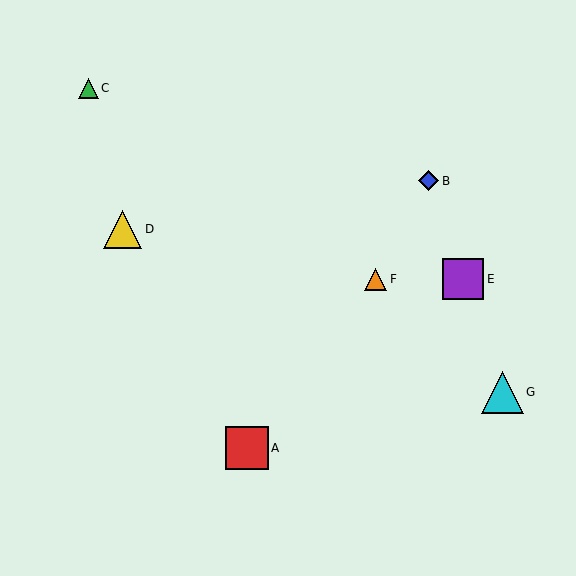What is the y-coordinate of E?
Object E is at y≈279.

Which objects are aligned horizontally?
Objects E, F are aligned horizontally.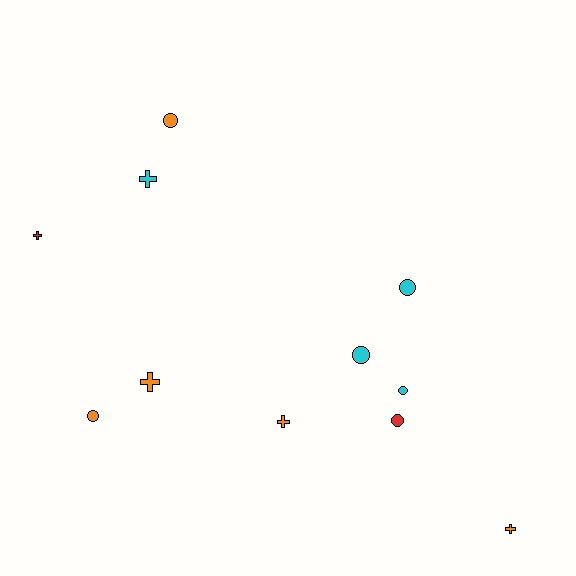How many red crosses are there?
There is 1 red cross.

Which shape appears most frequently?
Circle, with 6 objects.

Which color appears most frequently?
Orange, with 5 objects.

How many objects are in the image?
There are 11 objects.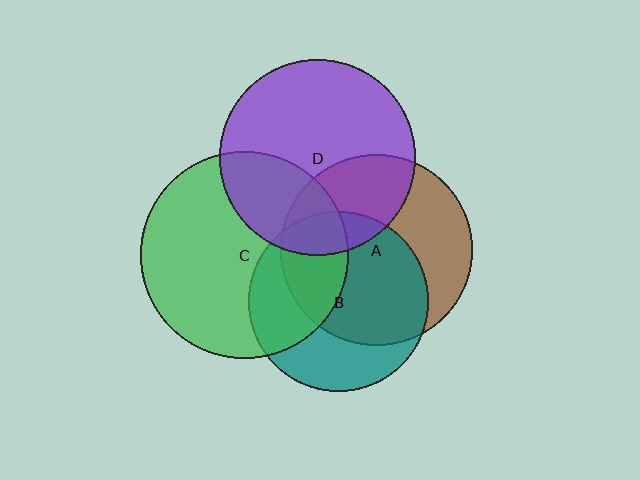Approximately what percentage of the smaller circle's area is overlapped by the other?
Approximately 60%.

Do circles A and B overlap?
Yes.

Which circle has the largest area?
Circle C (green).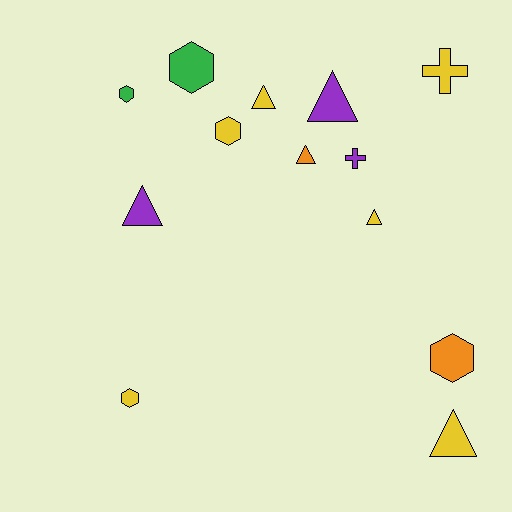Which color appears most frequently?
Yellow, with 6 objects.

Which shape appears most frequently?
Triangle, with 6 objects.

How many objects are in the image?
There are 13 objects.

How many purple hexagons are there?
There are no purple hexagons.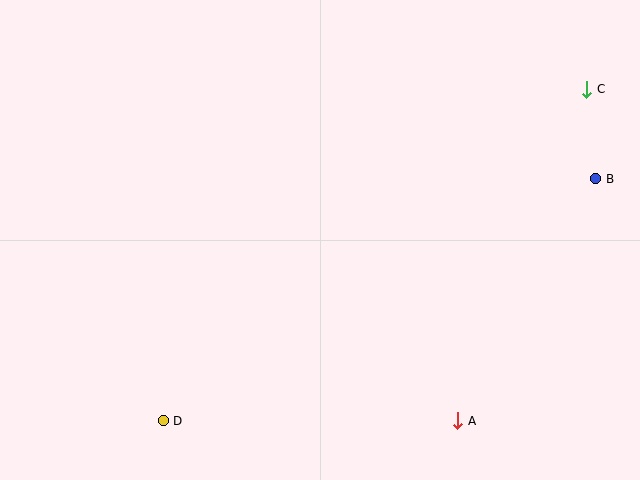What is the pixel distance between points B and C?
The distance between B and C is 90 pixels.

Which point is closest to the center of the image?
Point A at (458, 421) is closest to the center.